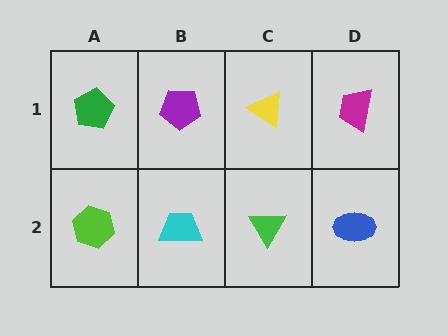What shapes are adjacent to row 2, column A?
A green pentagon (row 1, column A), a cyan trapezoid (row 2, column B).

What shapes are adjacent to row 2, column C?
A yellow triangle (row 1, column C), a cyan trapezoid (row 2, column B), a blue ellipse (row 2, column D).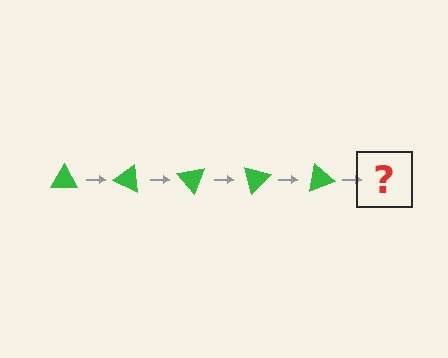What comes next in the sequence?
The next element should be a green triangle rotated 125 degrees.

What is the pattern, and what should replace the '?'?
The pattern is that the triangle rotates 25 degrees each step. The '?' should be a green triangle rotated 125 degrees.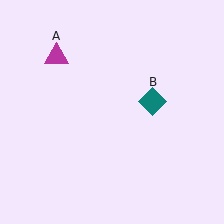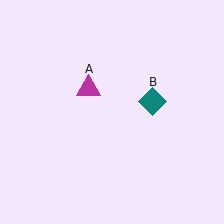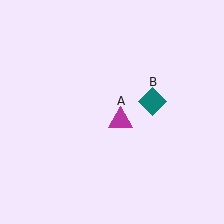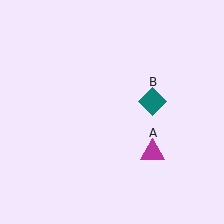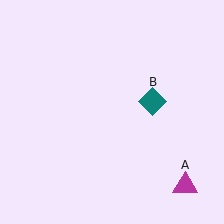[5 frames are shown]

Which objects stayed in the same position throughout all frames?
Teal diamond (object B) remained stationary.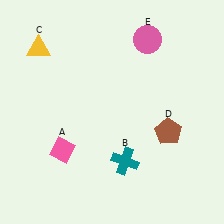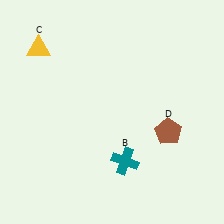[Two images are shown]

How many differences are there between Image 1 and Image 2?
There are 2 differences between the two images.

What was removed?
The pink diamond (A), the pink circle (E) were removed in Image 2.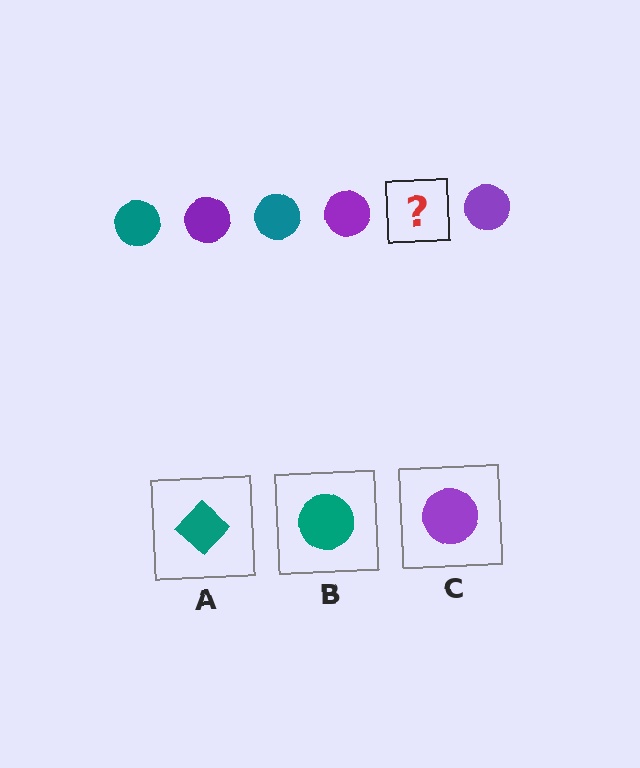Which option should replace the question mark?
Option B.